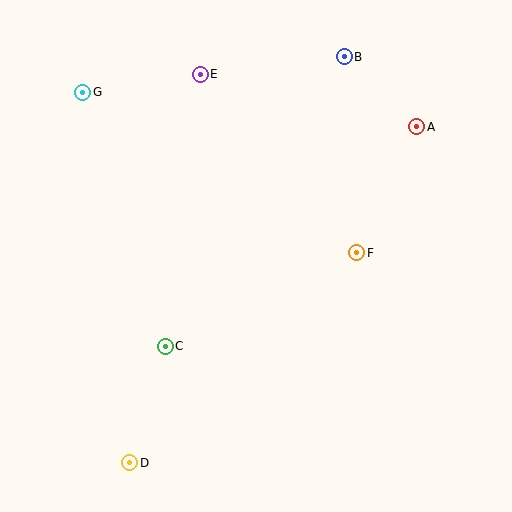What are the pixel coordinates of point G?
Point G is at (83, 92).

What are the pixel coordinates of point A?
Point A is at (417, 127).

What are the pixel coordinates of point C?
Point C is at (165, 346).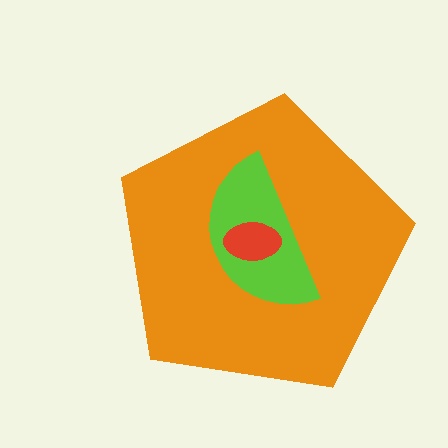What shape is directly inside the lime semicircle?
The red ellipse.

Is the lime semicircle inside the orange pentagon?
Yes.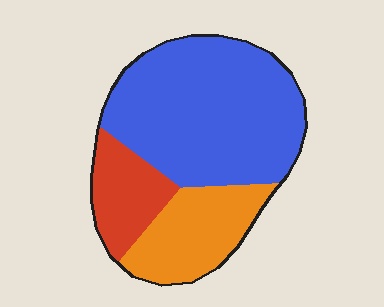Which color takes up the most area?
Blue, at roughly 60%.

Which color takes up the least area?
Red, at roughly 15%.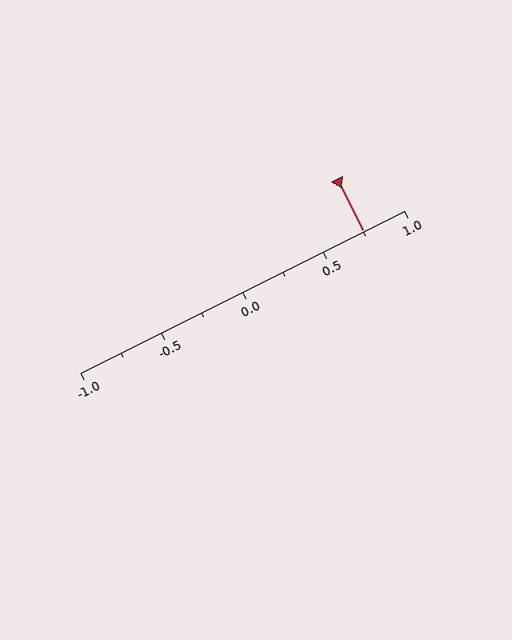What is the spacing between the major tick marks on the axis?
The major ticks are spaced 0.5 apart.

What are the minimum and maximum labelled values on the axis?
The axis runs from -1.0 to 1.0.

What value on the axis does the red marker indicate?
The marker indicates approximately 0.75.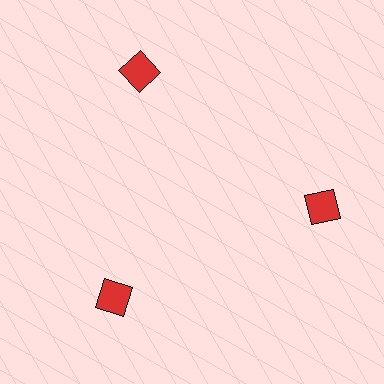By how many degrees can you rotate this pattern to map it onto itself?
The pattern maps onto itself every 120 degrees of rotation.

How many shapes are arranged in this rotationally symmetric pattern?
There are 3 shapes, arranged in 3 groups of 1.